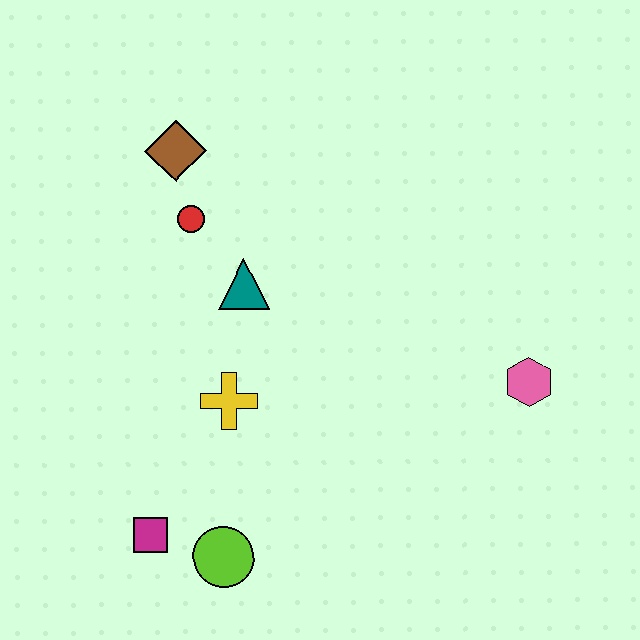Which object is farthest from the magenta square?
The pink hexagon is farthest from the magenta square.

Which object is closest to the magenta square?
The lime circle is closest to the magenta square.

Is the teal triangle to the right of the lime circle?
Yes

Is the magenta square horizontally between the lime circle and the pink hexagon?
No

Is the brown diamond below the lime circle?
No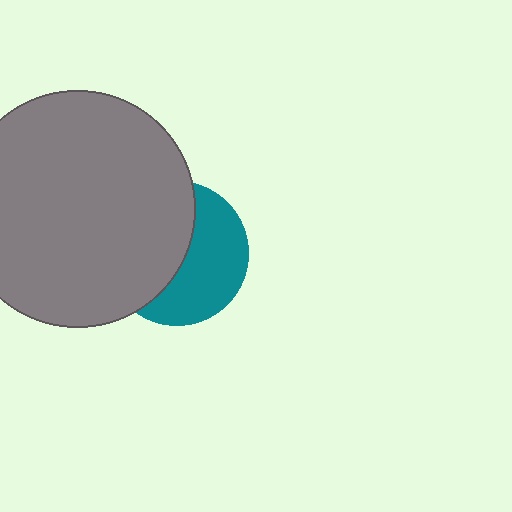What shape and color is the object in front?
The object in front is a gray circle.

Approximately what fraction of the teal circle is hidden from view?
Roughly 52% of the teal circle is hidden behind the gray circle.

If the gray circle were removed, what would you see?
You would see the complete teal circle.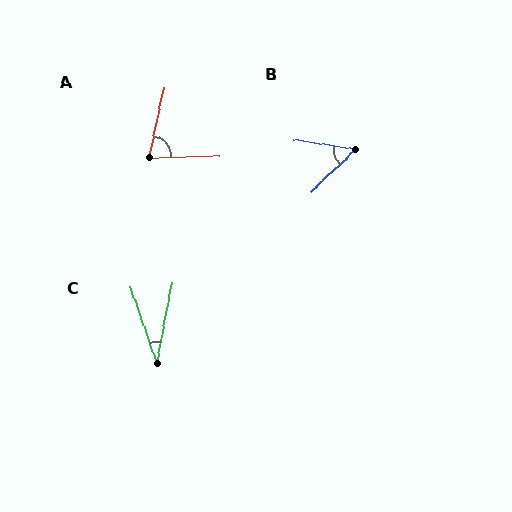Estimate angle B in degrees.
Approximately 52 degrees.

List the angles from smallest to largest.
C (30°), B (52°), A (77°).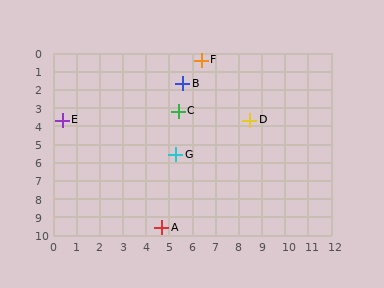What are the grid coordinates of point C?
Point C is at approximately (5.4, 3.2).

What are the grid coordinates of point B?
Point B is at approximately (5.6, 1.7).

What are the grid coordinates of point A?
Point A is at approximately (4.7, 9.6).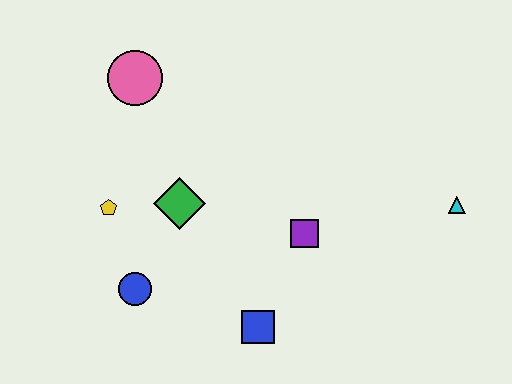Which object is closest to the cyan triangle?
The purple square is closest to the cyan triangle.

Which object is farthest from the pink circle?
The cyan triangle is farthest from the pink circle.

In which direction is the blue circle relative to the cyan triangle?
The blue circle is to the left of the cyan triangle.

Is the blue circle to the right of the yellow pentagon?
Yes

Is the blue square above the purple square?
No